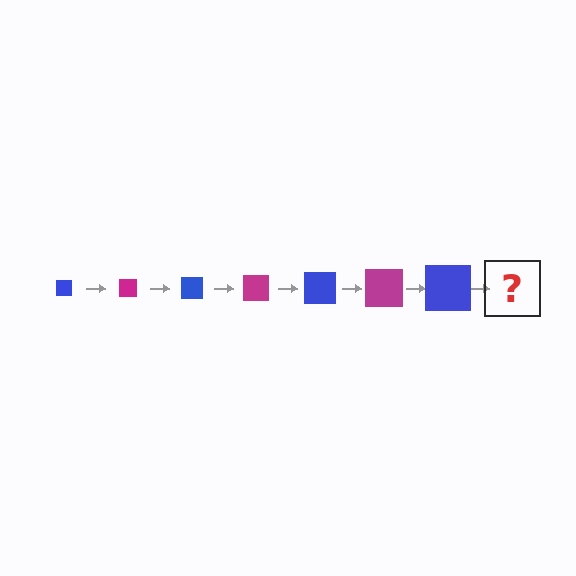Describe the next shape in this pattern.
It should be a magenta square, larger than the previous one.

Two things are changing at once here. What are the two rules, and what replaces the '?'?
The two rules are that the square grows larger each step and the color cycles through blue and magenta. The '?' should be a magenta square, larger than the previous one.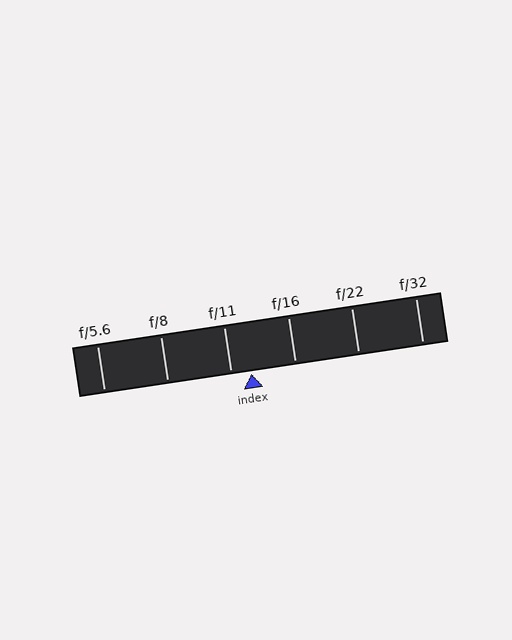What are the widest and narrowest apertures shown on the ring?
The widest aperture shown is f/5.6 and the narrowest is f/32.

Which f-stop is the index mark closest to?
The index mark is closest to f/11.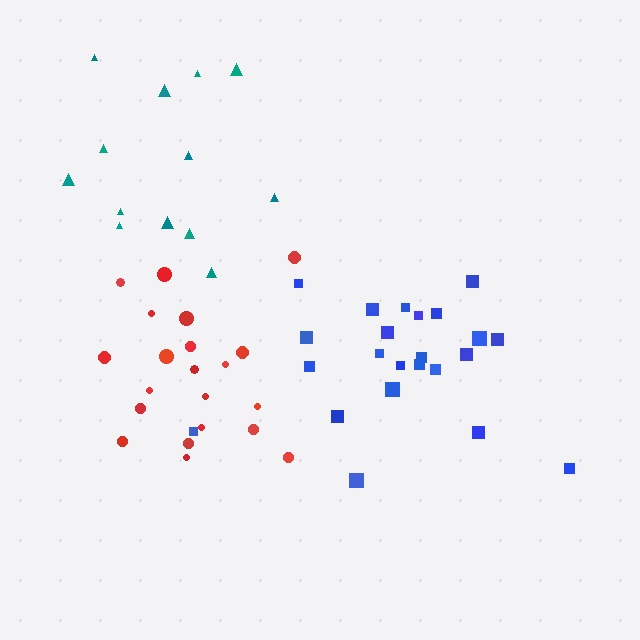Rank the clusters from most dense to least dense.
red, blue, teal.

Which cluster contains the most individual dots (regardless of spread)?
Blue (23).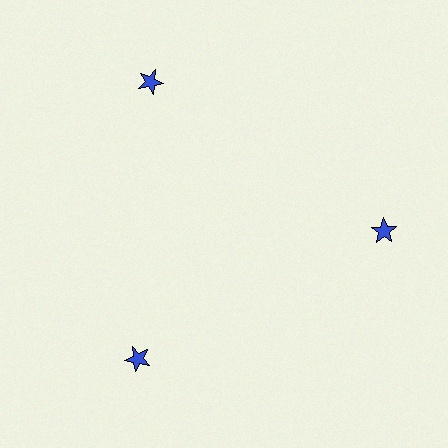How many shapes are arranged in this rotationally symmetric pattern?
There are 3 shapes, arranged in 3 groups of 1.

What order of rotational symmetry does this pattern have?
This pattern has 3-fold rotational symmetry.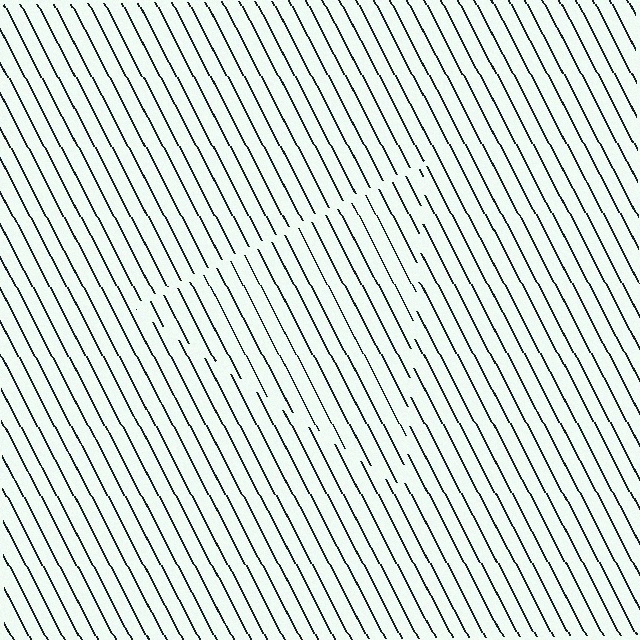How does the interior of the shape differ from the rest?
The interior of the shape contains the same grating, shifted by half a period — the contour is defined by the phase discontinuity where line-ends from the inner and outer gratings abut.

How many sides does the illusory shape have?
3 sides — the line-ends trace a triangle.